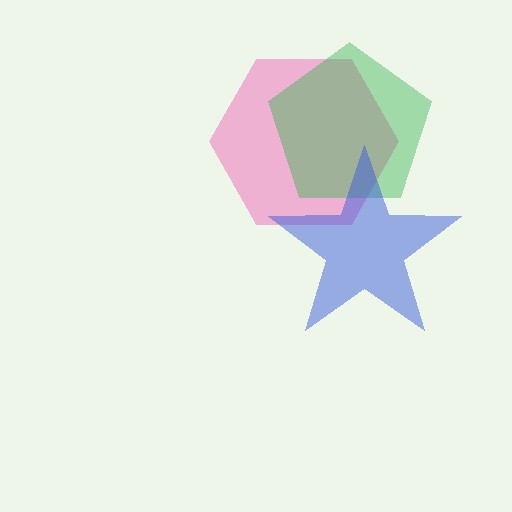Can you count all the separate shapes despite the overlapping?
Yes, there are 3 separate shapes.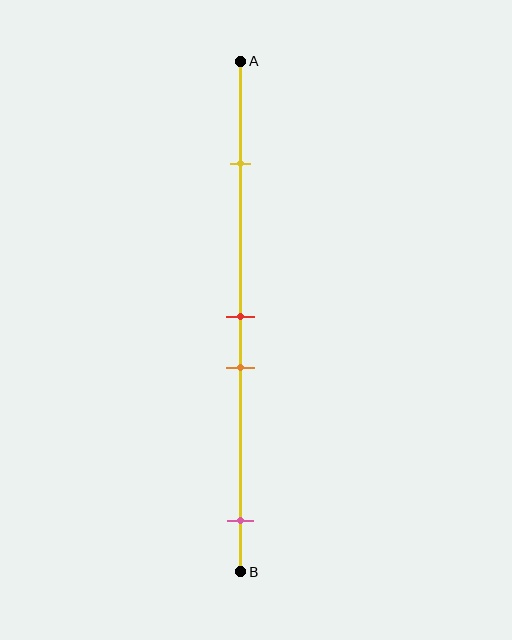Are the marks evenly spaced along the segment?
No, the marks are not evenly spaced.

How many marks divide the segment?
There are 4 marks dividing the segment.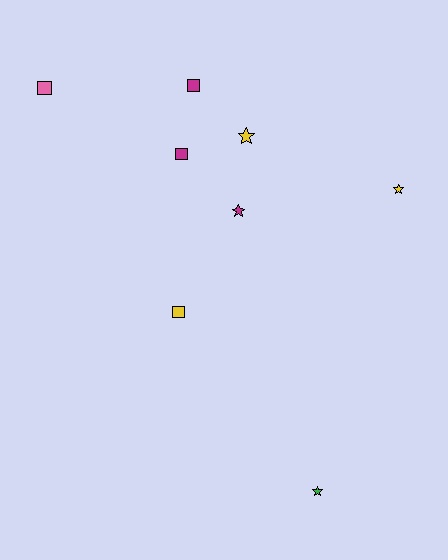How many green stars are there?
There is 1 green star.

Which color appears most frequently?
Yellow, with 3 objects.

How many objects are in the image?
There are 8 objects.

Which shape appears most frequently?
Square, with 4 objects.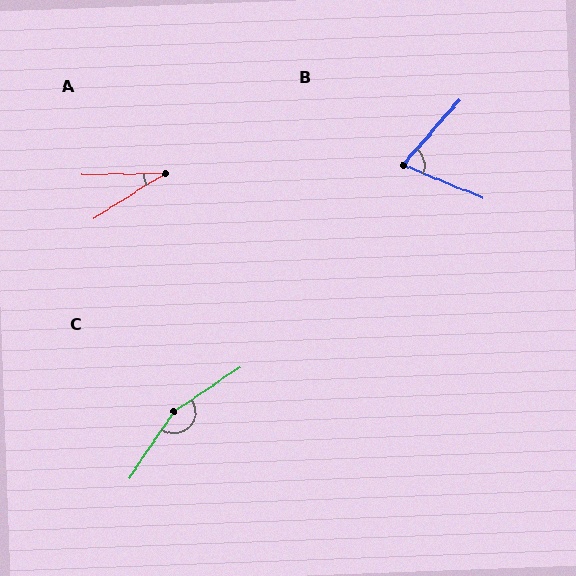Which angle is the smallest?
A, at approximately 32 degrees.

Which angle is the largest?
C, at approximately 157 degrees.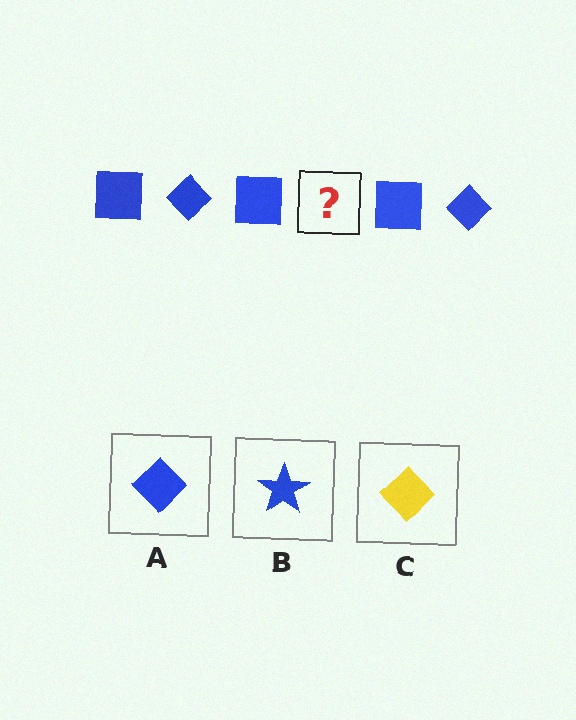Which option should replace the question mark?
Option A.